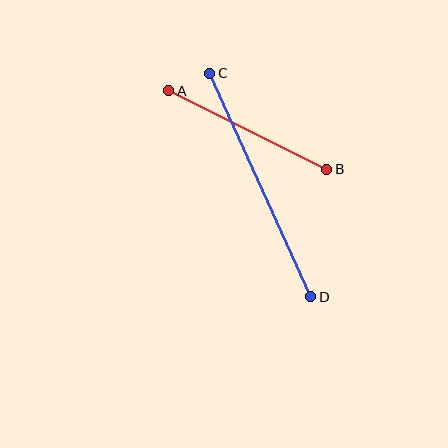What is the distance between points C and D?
The distance is approximately 245 pixels.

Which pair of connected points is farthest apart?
Points C and D are farthest apart.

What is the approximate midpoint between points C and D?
The midpoint is at approximately (260, 185) pixels.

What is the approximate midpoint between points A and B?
The midpoint is at approximately (248, 130) pixels.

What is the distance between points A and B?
The distance is approximately 177 pixels.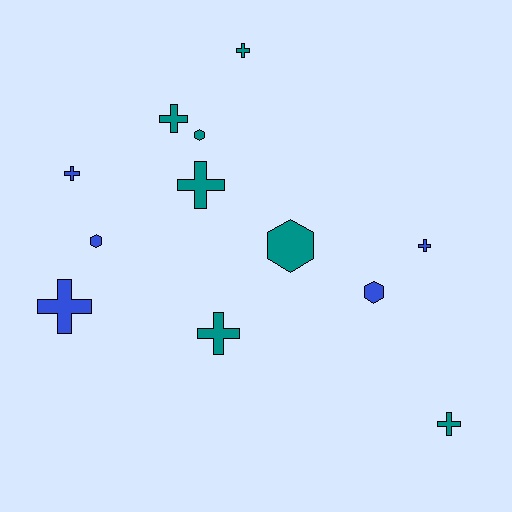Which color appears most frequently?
Teal, with 7 objects.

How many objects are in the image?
There are 12 objects.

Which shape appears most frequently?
Cross, with 8 objects.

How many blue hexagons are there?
There are 2 blue hexagons.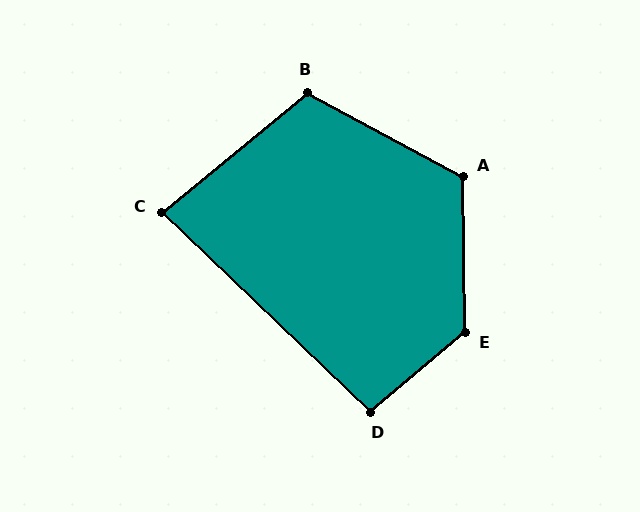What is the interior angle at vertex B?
Approximately 112 degrees (obtuse).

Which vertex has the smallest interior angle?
C, at approximately 83 degrees.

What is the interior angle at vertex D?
Approximately 96 degrees (obtuse).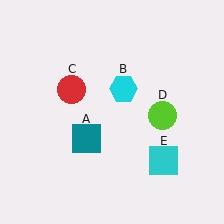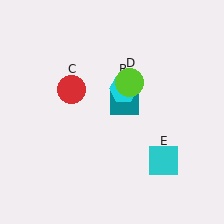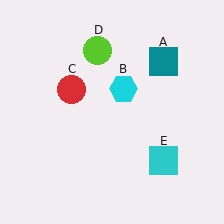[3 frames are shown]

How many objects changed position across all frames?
2 objects changed position: teal square (object A), lime circle (object D).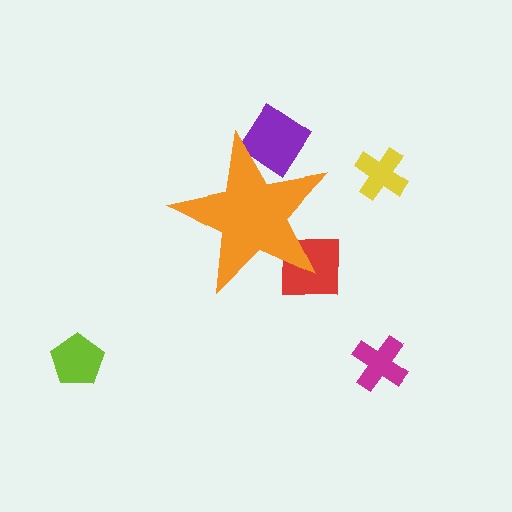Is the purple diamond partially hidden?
Yes, the purple diamond is partially hidden behind the orange star.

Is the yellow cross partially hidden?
No, the yellow cross is fully visible.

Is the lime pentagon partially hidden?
No, the lime pentagon is fully visible.